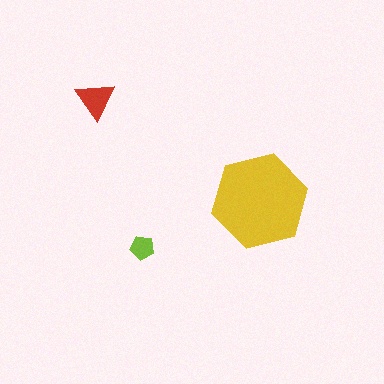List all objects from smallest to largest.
The lime pentagon, the red triangle, the yellow hexagon.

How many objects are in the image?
There are 3 objects in the image.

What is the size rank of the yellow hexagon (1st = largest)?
1st.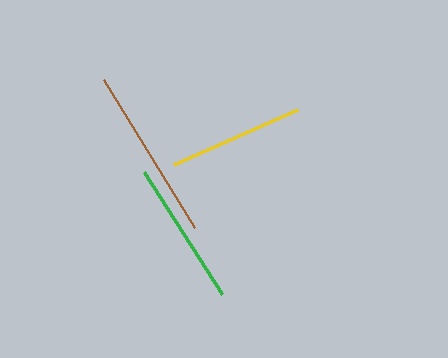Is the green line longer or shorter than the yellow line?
The green line is longer than the yellow line.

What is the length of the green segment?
The green segment is approximately 145 pixels long.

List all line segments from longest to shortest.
From longest to shortest: brown, green, yellow.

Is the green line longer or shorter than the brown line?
The brown line is longer than the green line.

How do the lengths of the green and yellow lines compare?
The green and yellow lines are approximately the same length.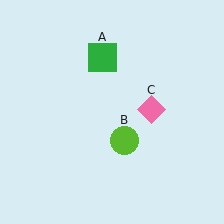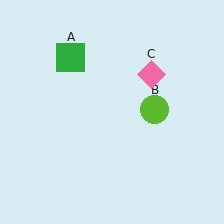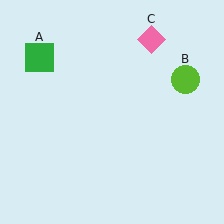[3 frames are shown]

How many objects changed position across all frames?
3 objects changed position: green square (object A), lime circle (object B), pink diamond (object C).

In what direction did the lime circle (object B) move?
The lime circle (object B) moved up and to the right.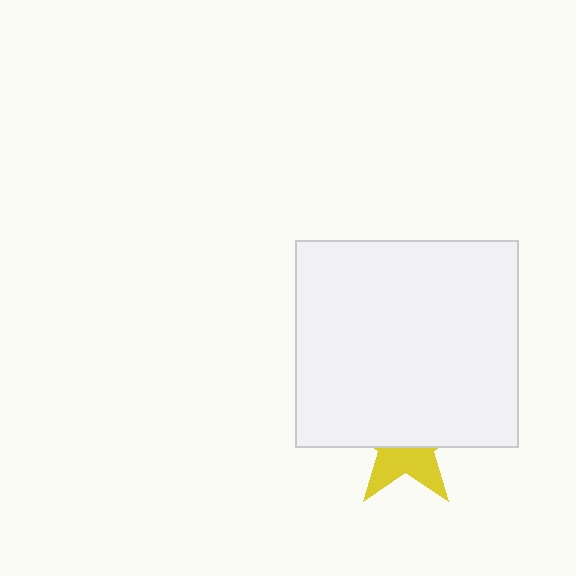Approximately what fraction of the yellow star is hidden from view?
Roughly 60% of the yellow star is hidden behind the white rectangle.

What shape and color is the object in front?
The object in front is a white rectangle.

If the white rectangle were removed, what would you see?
You would see the complete yellow star.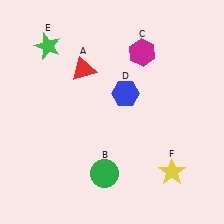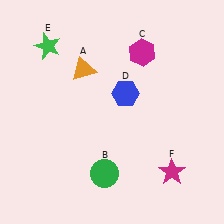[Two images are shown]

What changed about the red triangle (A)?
In Image 1, A is red. In Image 2, it changed to orange.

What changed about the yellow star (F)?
In Image 1, F is yellow. In Image 2, it changed to magenta.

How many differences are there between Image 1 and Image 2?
There are 2 differences between the two images.